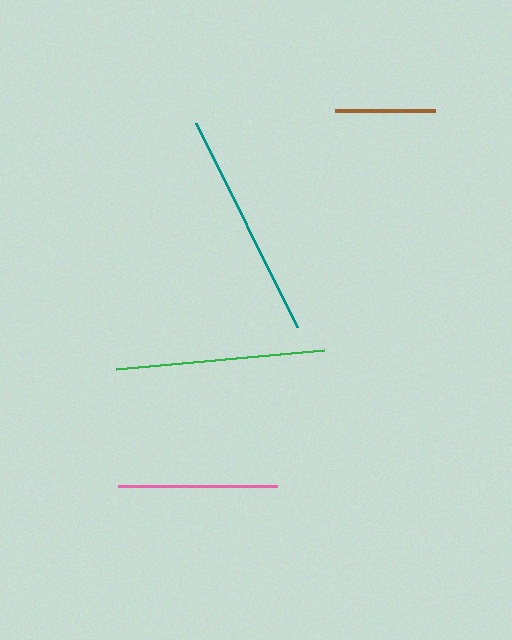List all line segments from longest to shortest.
From longest to shortest: teal, green, pink, brown.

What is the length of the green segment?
The green segment is approximately 209 pixels long.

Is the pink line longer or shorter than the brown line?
The pink line is longer than the brown line.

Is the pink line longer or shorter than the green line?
The green line is longer than the pink line.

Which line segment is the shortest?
The brown line is the shortest at approximately 100 pixels.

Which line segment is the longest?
The teal line is the longest at approximately 228 pixels.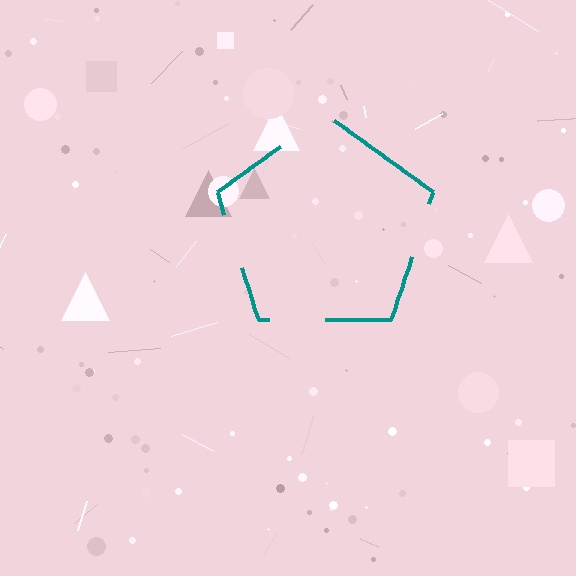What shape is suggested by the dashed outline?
The dashed outline suggests a pentagon.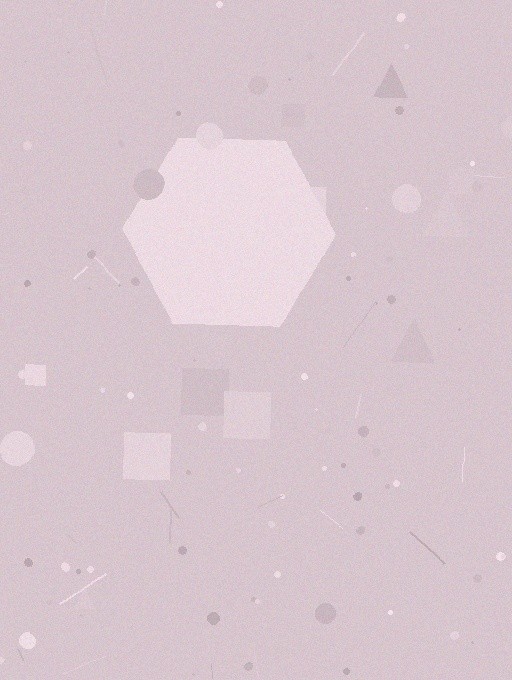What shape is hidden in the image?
A hexagon is hidden in the image.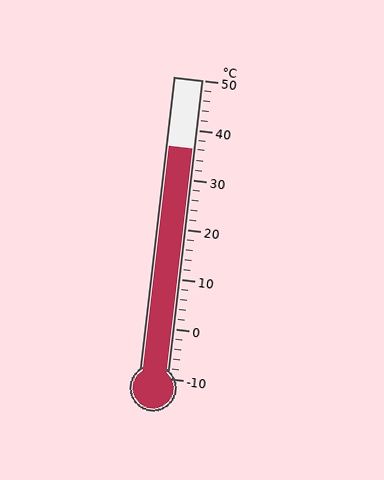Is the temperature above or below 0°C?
The temperature is above 0°C.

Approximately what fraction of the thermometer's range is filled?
The thermometer is filled to approximately 75% of its range.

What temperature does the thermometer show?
The thermometer shows approximately 36°C.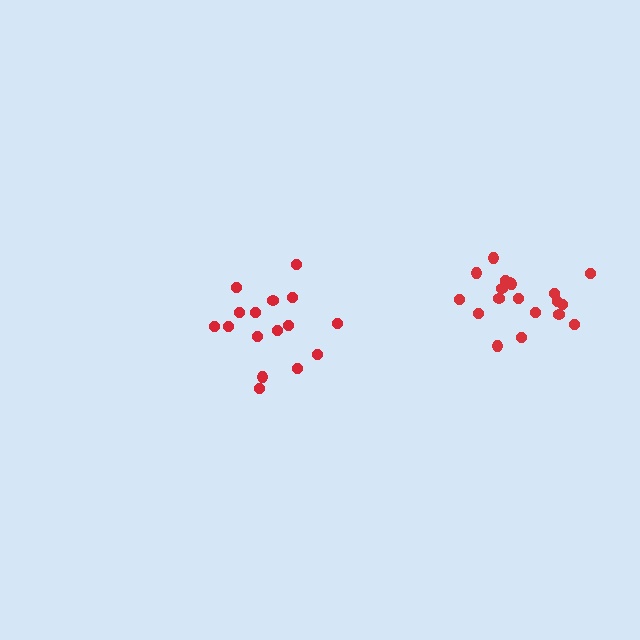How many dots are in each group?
Group 1: 16 dots, Group 2: 19 dots (35 total).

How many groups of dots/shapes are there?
There are 2 groups.